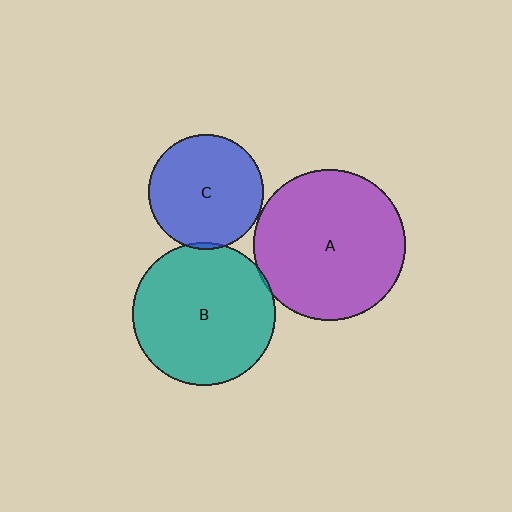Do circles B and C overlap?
Yes.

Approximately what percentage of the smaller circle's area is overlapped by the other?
Approximately 5%.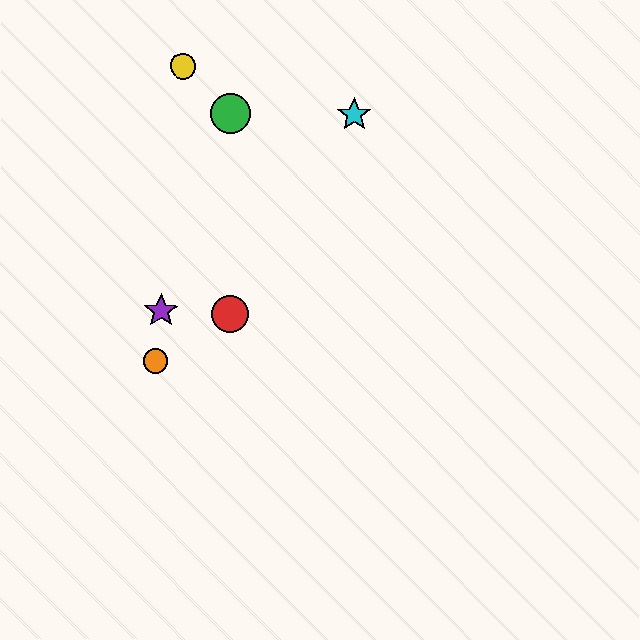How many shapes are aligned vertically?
3 shapes (the red circle, the blue star, the green circle) are aligned vertically.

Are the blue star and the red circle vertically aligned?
Yes, both are at x≈230.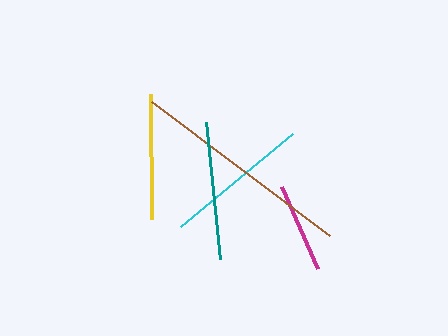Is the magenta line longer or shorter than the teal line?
The teal line is longer than the magenta line.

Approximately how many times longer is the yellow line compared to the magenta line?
The yellow line is approximately 1.4 times the length of the magenta line.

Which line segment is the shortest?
The magenta line is the shortest at approximately 89 pixels.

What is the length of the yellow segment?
The yellow segment is approximately 125 pixels long.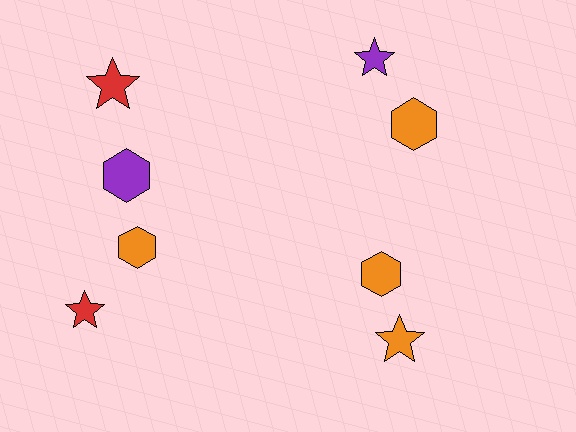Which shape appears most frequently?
Star, with 4 objects.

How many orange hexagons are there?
There are 3 orange hexagons.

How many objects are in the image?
There are 8 objects.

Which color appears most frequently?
Orange, with 4 objects.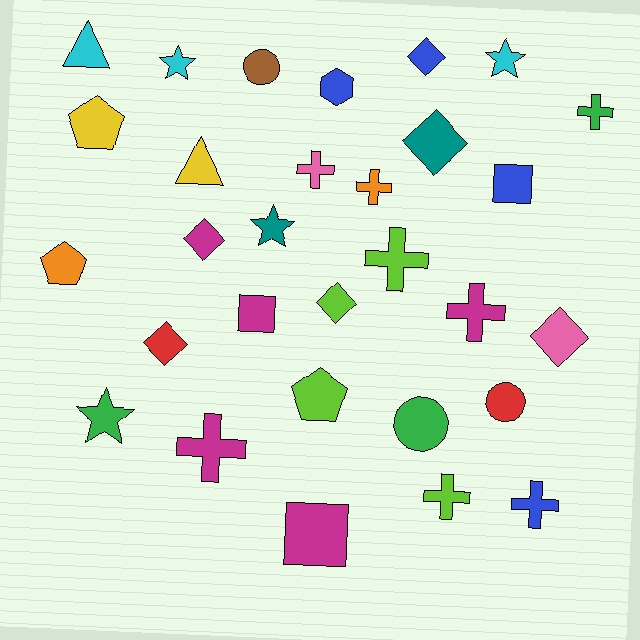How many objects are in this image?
There are 30 objects.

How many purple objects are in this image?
There are no purple objects.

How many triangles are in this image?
There are 2 triangles.